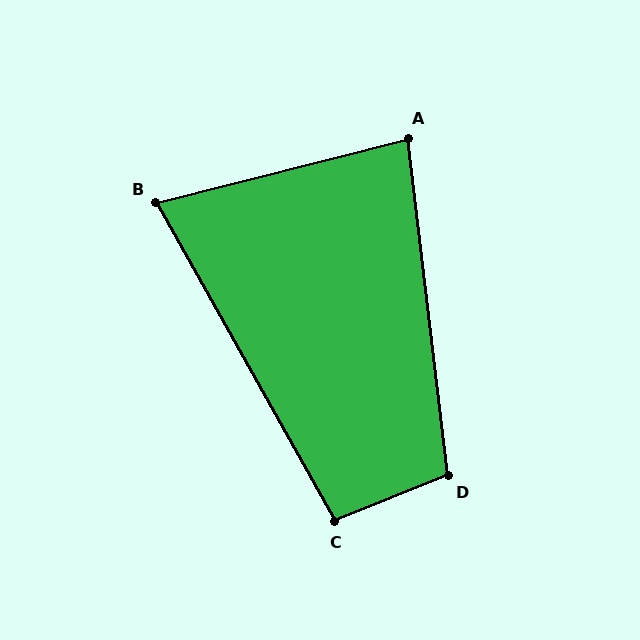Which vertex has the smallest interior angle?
B, at approximately 75 degrees.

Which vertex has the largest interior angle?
D, at approximately 105 degrees.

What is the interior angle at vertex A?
Approximately 82 degrees (acute).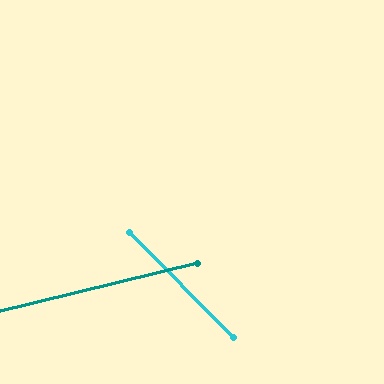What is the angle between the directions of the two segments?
Approximately 59 degrees.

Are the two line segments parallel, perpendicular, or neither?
Neither parallel nor perpendicular — they differ by about 59°.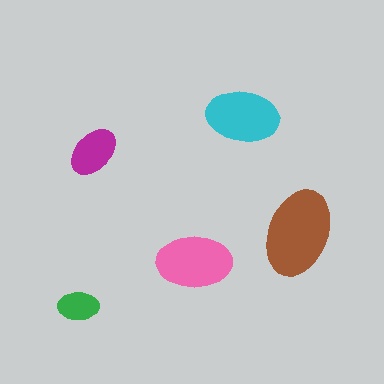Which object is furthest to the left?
The green ellipse is leftmost.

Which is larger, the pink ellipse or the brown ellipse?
The brown one.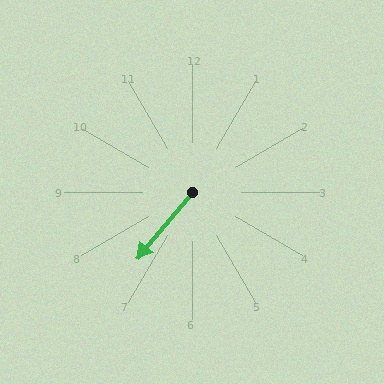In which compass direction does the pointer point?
Southwest.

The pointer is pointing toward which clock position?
Roughly 7 o'clock.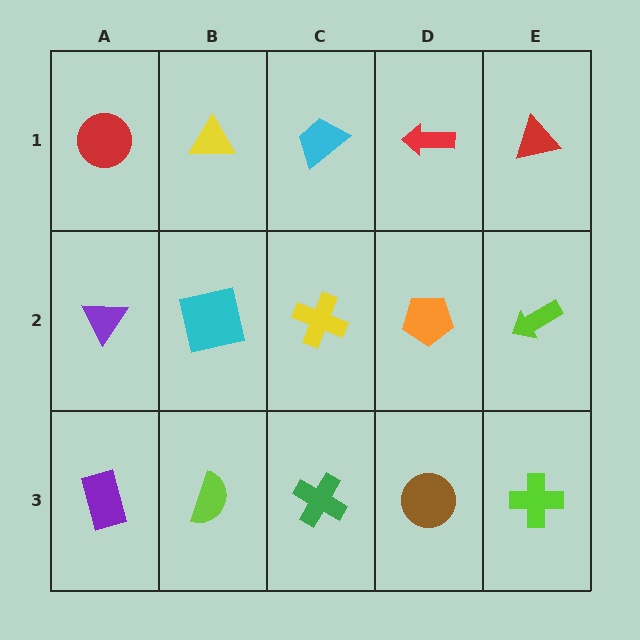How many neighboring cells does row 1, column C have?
3.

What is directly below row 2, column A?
A purple rectangle.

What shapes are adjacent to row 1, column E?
A lime arrow (row 2, column E), a red arrow (row 1, column D).